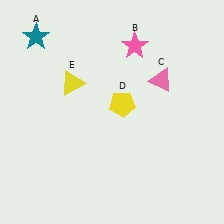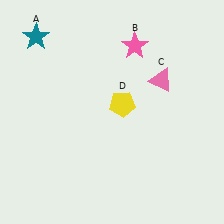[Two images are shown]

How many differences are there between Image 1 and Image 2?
There is 1 difference between the two images.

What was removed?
The yellow triangle (E) was removed in Image 2.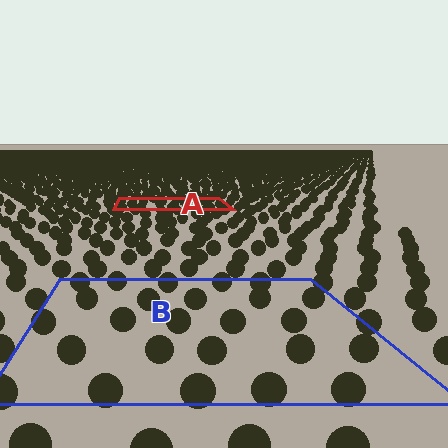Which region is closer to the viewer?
Region B is closer. The texture elements there are larger and more spread out.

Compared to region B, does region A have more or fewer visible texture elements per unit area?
Region A has more texture elements per unit area — they are packed more densely because it is farther away.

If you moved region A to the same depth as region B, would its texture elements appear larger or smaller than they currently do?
They would appear larger. At a closer depth, the same texture elements are projected at a bigger on-screen size.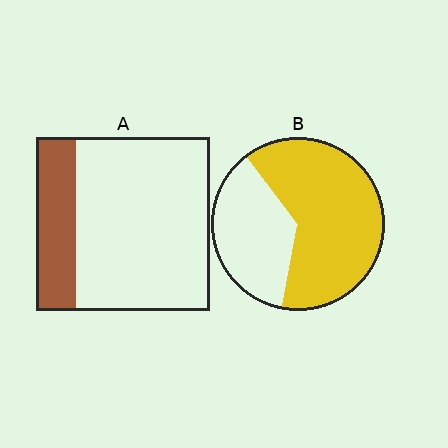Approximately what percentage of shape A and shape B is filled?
A is approximately 25% and B is approximately 65%.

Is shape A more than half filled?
No.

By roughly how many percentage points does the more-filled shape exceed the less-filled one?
By roughly 40 percentage points (B over A).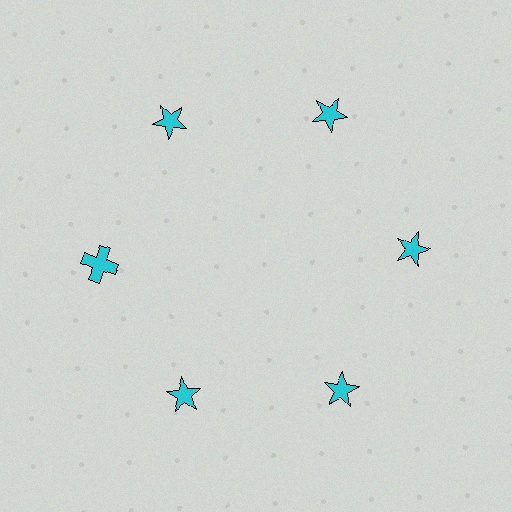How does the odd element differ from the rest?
It has a different shape: cross instead of star.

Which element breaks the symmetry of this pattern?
The cyan cross at roughly the 9 o'clock position breaks the symmetry. All other shapes are cyan stars.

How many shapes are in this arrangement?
There are 6 shapes arranged in a ring pattern.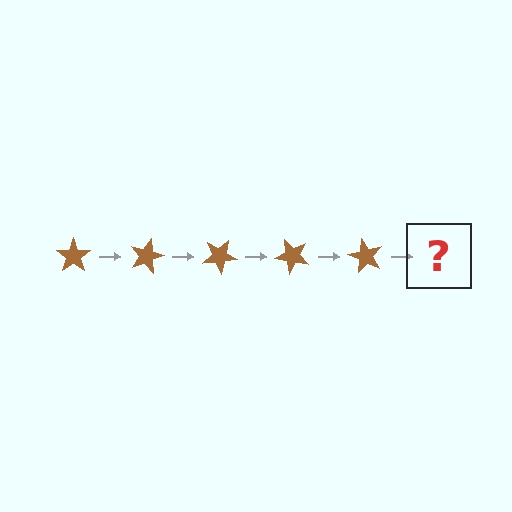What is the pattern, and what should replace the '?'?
The pattern is that the star rotates 15 degrees each step. The '?' should be a brown star rotated 75 degrees.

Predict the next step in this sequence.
The next step is a brown star rotated 75 degrees.